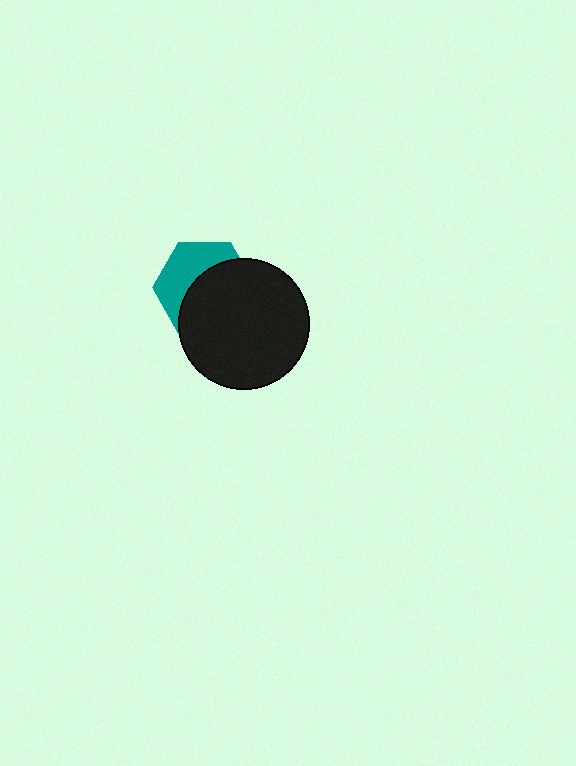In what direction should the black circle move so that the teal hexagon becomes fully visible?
The black circle should move toward the lower-right. That is the shortest direction to clear the overlap and leave the teal hexagon fully visible.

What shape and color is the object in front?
The object in front is a black circle.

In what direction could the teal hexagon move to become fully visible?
The teal hexagon could move toward the upper-left. That would shift it out from behind the black circle entirely.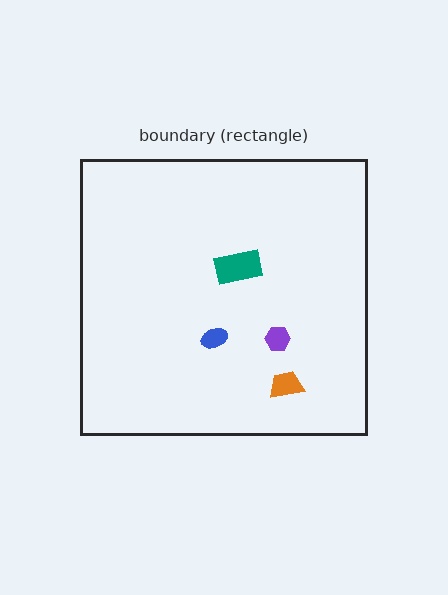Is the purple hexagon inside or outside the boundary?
Inside.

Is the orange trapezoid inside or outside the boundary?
Inside.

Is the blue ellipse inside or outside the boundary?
Inside.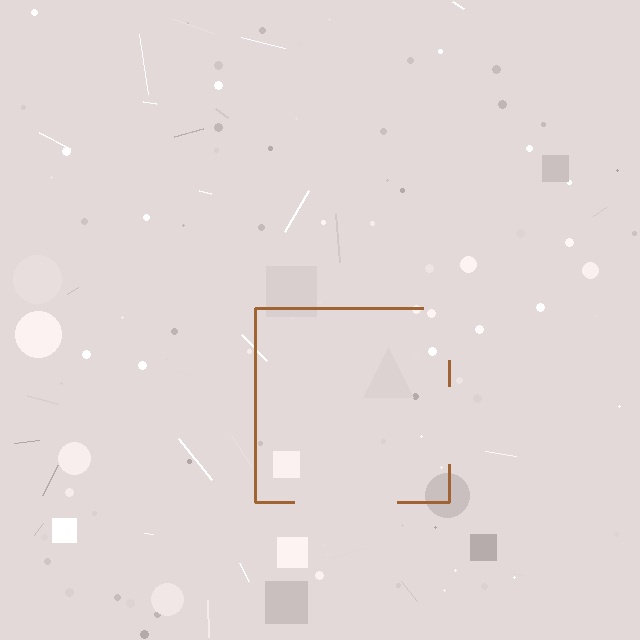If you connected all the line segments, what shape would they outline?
They would outline a square.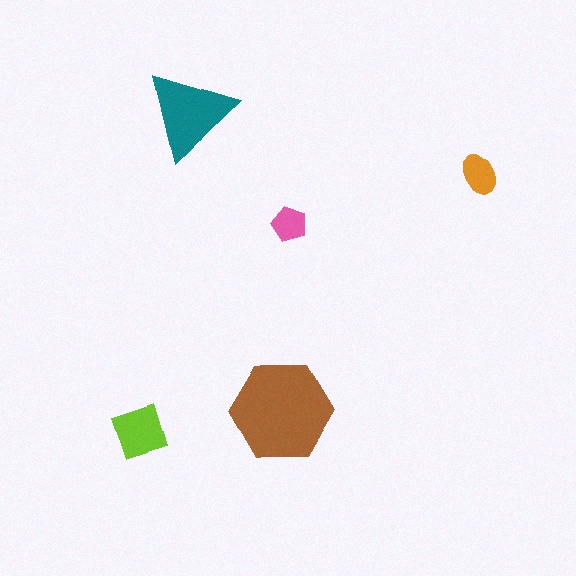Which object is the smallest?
The pink pentagon.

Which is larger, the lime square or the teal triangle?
The teal triangle.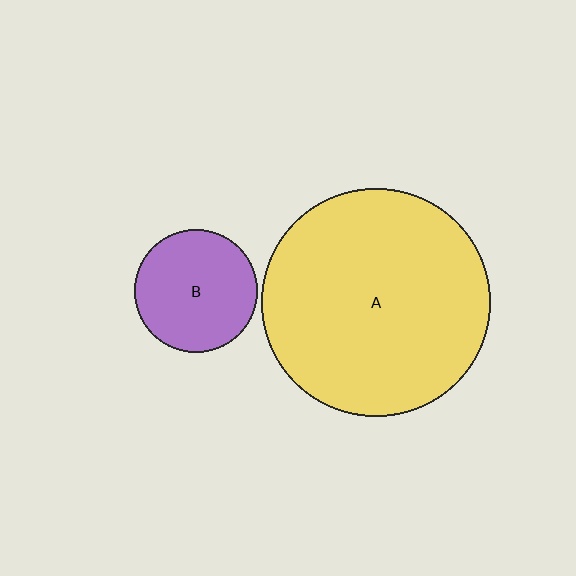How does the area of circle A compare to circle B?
Approximately 3.5 times.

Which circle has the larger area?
Circle A (yellow).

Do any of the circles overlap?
No, none of the circles overlap.